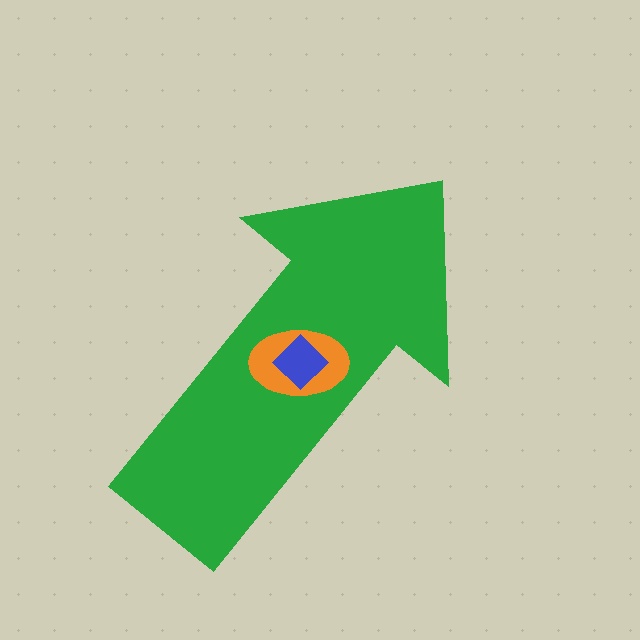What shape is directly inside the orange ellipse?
The blue diamond.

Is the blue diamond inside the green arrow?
Yes.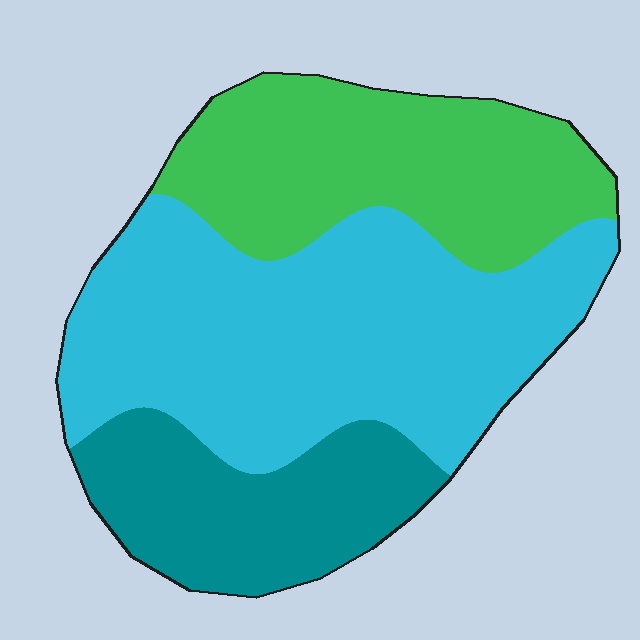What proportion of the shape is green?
Green takes up about one third (1/3) of the shape.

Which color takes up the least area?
Teal, at roughly 20%.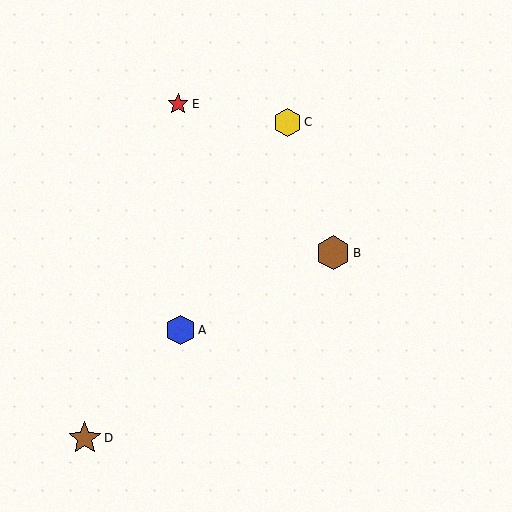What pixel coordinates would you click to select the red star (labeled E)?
Click at (178, 104) to select the red star E.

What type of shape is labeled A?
Shape A is a blue hexagon.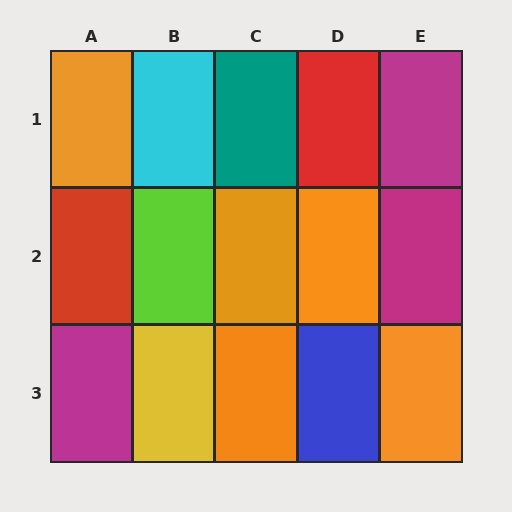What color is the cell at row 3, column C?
Orange.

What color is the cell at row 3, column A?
Magenta.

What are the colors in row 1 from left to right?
Orange, cyan, teal, red, magenta.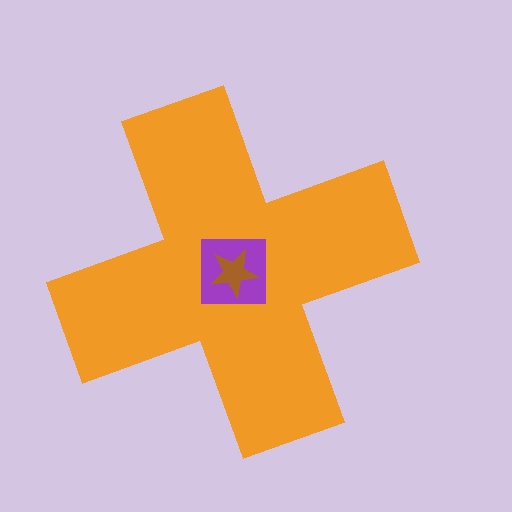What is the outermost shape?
The orange cross.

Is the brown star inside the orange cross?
Yes.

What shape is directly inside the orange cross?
The purple square.